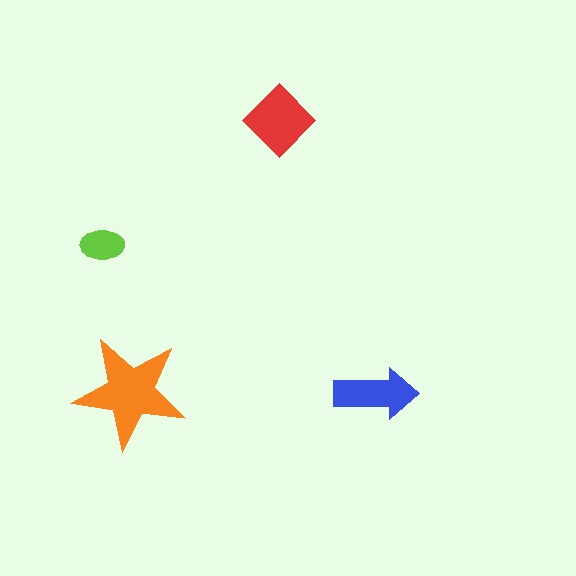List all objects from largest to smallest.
The orange star, the red diamond, the blue arrow, the lime ellipse.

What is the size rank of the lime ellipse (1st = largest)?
4th.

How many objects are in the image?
There are 4 objects in the image.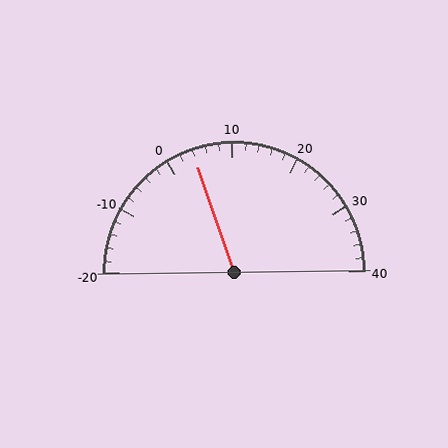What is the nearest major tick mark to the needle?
The nearest major tick mark is 0.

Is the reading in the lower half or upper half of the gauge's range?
The reading is in the lower half of the range (-20 to 40).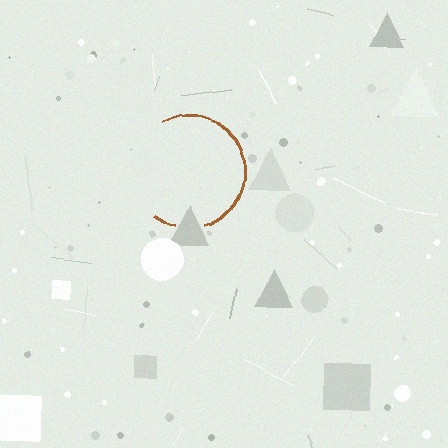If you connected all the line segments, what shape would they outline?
They would outline a circle.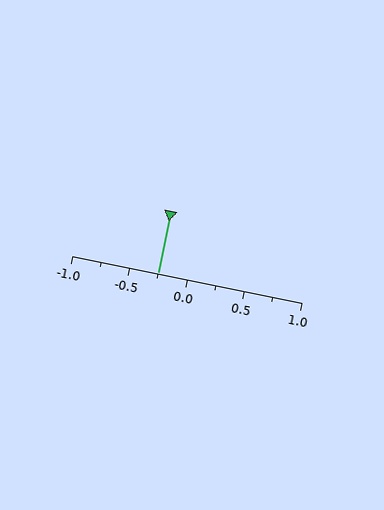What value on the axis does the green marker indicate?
The marker indicates approximately -0.25.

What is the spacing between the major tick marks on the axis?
The major ticks are spaced 0.5 apart.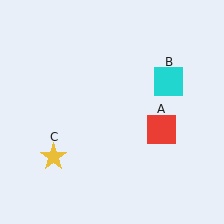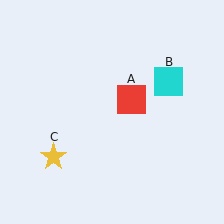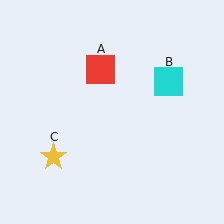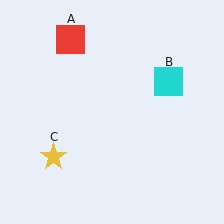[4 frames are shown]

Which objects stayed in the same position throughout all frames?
Cyan square (object B) and yellow star (object C) remained stationary.